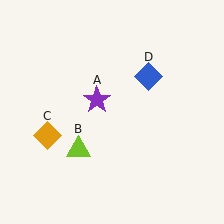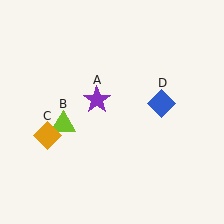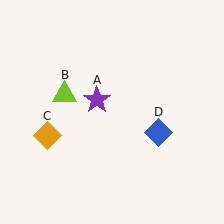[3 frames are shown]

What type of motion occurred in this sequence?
The lime triangle (object B), blue diamond (object D) rotated clockwise around the center of the scene.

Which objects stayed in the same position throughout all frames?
Purple star (object A) and orange diamond (object C) remained stationary.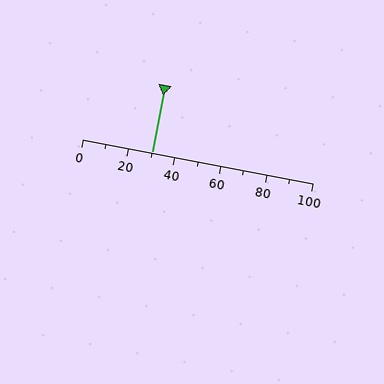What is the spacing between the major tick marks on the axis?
The major ticks are spaced 20 apart.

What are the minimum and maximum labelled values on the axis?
The axis runs from 0 to 100.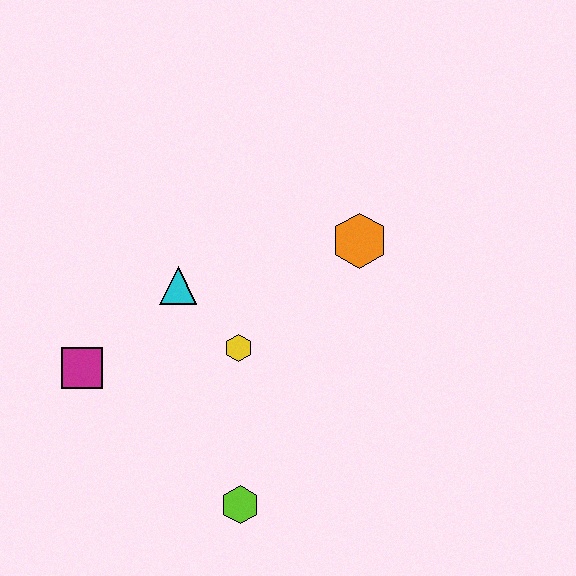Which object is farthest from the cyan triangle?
The lime hexagon is farthest from the cyan triangle.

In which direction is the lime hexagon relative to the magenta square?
The lime hexagon is to the right of the magenta square.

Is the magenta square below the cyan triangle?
Yes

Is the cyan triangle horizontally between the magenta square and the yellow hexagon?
Yes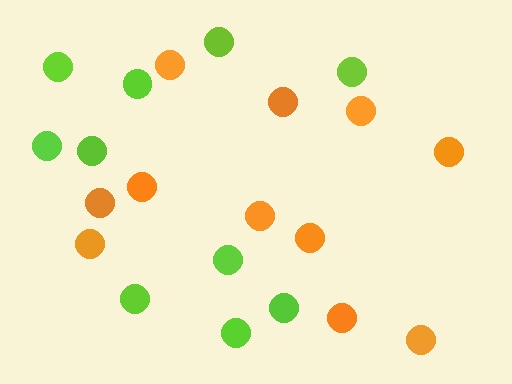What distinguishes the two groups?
There are 2 groups: one group of orange circles (11) and one group of lime circles (10).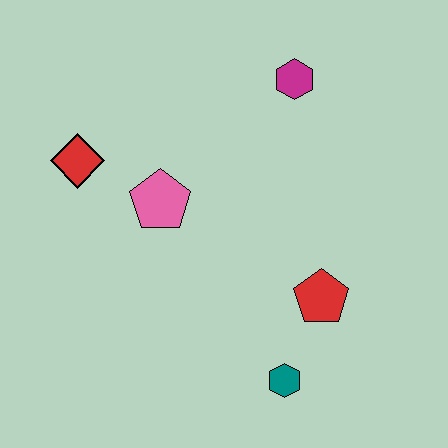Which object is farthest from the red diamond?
The teal hexagon is farthest from the red diamond.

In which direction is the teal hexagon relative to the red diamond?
The teal hexagon is below the red diamond.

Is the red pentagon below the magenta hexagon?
Yes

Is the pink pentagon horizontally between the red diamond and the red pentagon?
Yes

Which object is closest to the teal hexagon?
The red pentagon is closest to the teal hexagon.